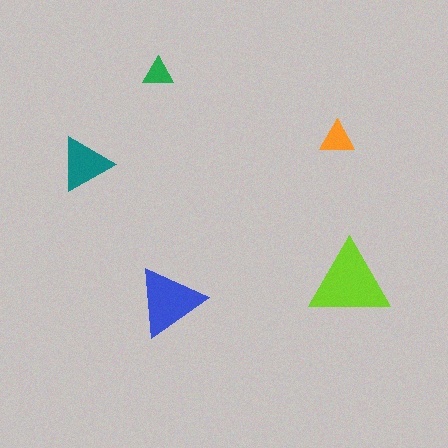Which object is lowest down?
The blue triangle is bottommost.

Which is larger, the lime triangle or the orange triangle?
The lime one.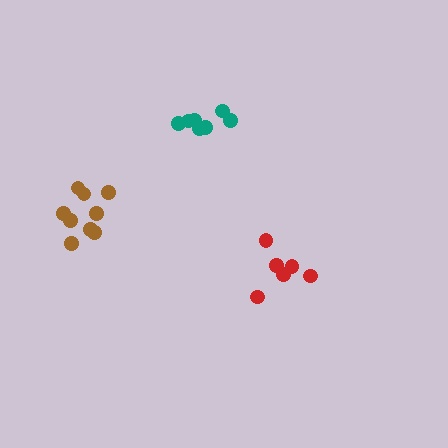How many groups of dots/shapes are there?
There are 3 groups.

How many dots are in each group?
Group 1: 7 dots, Group 2: 6 dots, Group 3: 9 dots (22 total).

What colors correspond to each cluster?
The clusters are colored: teal, red, brown.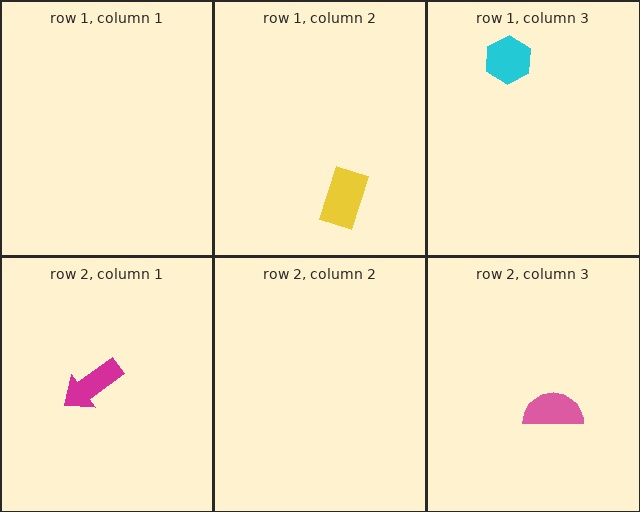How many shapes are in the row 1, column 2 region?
1.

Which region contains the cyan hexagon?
The row 1, column 3 region.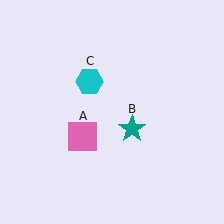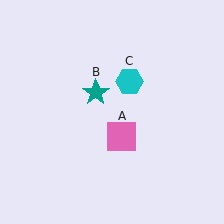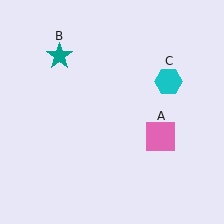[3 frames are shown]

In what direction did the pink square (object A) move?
The pink square (object A) moved right.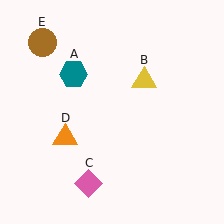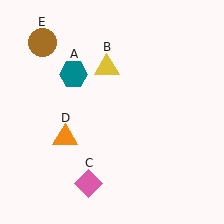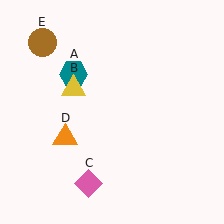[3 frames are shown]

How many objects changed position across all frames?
1 object changed position: yellow triangle (object B).